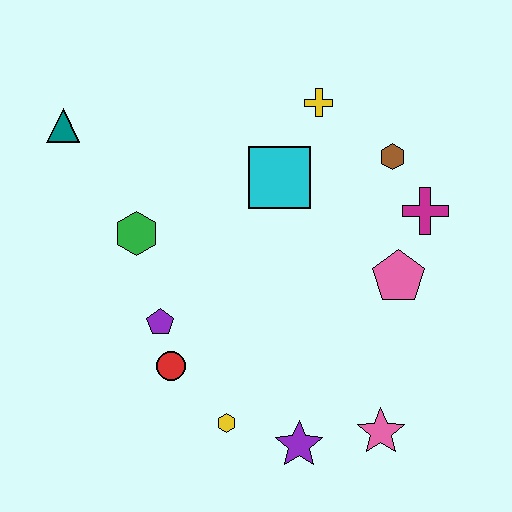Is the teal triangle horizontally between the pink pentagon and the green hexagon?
No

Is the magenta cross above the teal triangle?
No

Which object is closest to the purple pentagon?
The red circle is closest to the purple pentagon.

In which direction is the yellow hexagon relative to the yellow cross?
The yellow hexagon is below the yellow cross.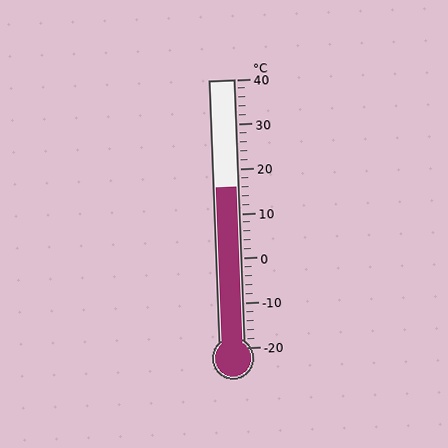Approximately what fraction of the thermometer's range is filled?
The thermometer is filled to approximately 60% of its range.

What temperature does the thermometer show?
The thermometer shows approximately 16°C.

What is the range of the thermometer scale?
The thermometer scale ranges from -20°C to 40°C.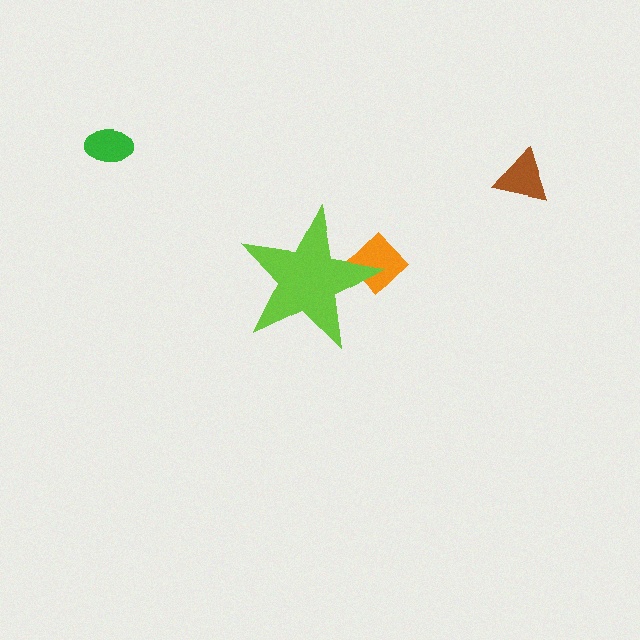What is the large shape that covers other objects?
A lime star.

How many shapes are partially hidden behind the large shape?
1 shape is partially hidden.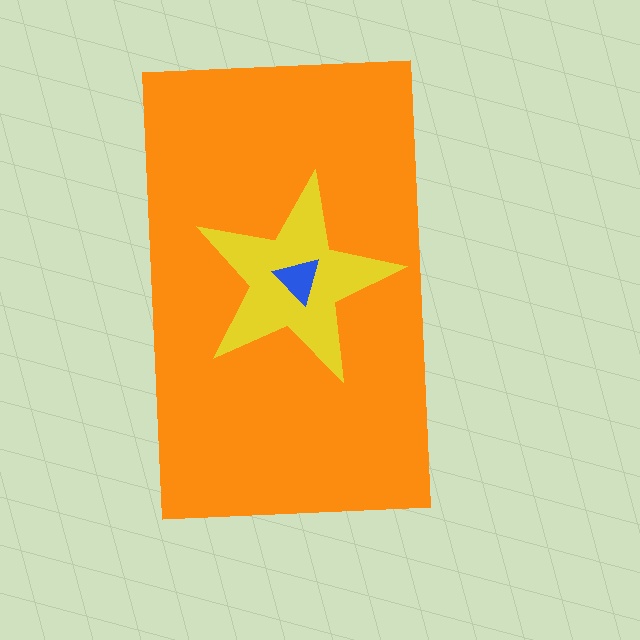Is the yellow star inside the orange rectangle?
Yes.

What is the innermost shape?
The blue triangle.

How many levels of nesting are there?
3.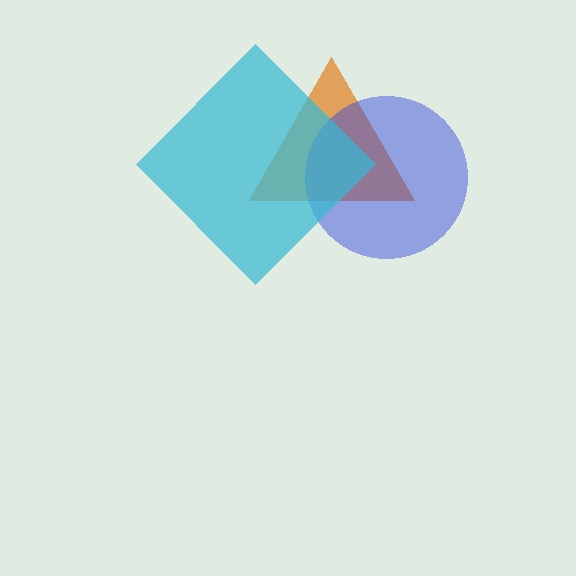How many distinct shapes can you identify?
There are 3 distinct shapes: an orange triangle, a blue circle, a cyan diamond.